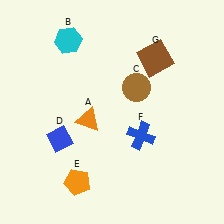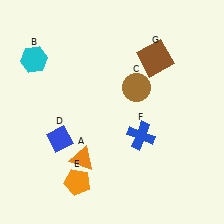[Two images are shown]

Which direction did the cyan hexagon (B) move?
The cyan hexagon (B) moved left.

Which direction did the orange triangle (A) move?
The orange triangle (A) moved down.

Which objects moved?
The objects that moved are: the orange triangle (A), the cyan hexagon (B).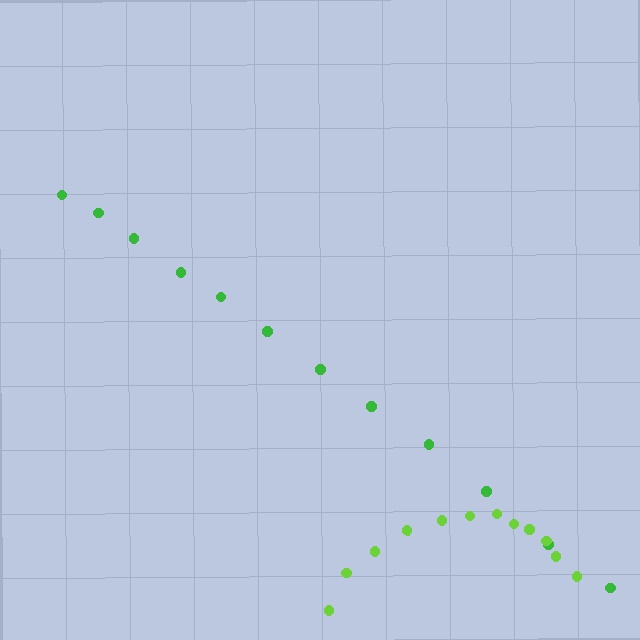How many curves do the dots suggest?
There are 2 distinct paths.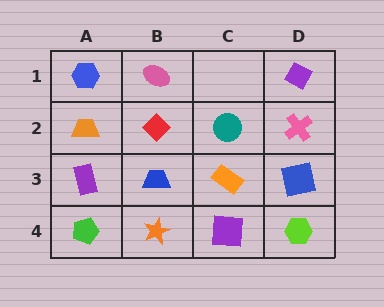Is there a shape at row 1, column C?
No, that cell is empty.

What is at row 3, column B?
A blue trapezoid.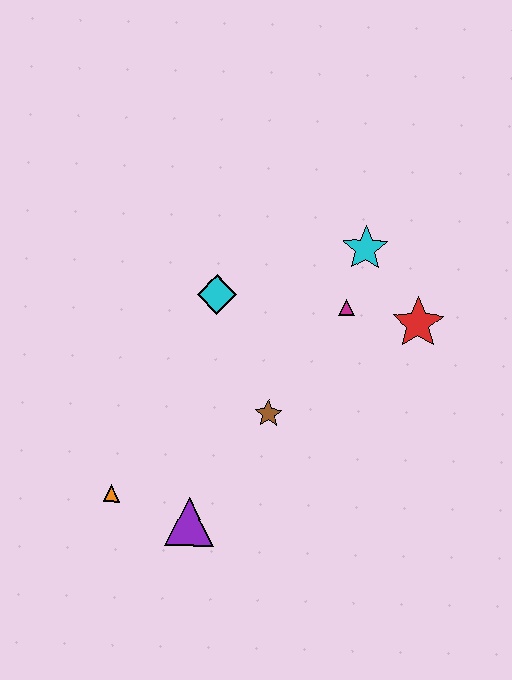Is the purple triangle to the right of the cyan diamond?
No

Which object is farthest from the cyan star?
The orange triangle is farthest from the cyan star.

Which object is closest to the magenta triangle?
The cyan star is closest to the magenta triangle.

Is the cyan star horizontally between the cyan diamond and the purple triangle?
No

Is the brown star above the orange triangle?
Yes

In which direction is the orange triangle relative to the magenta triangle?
The orange triangle is to the left of the magenta triangle.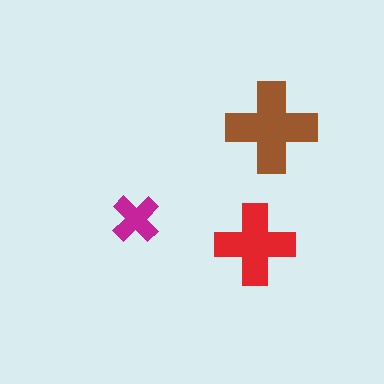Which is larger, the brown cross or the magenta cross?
The brown one.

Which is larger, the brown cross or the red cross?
The brown one.